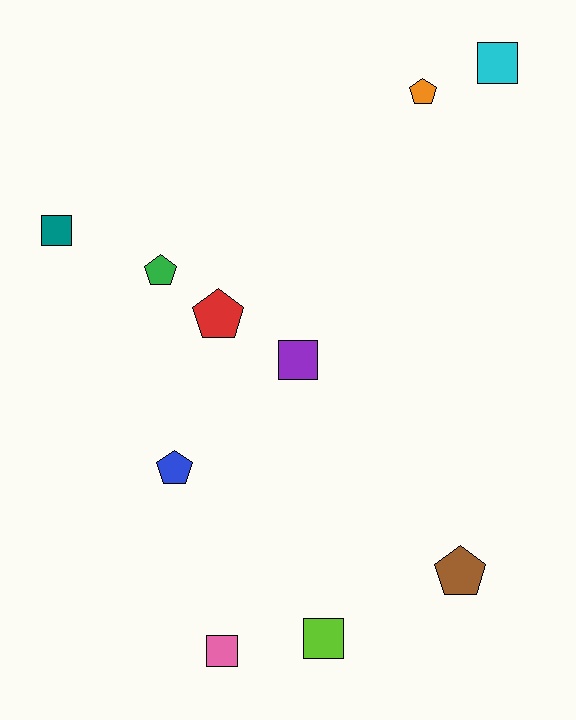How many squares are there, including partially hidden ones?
There are 5 squares.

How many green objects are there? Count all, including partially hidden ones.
There is 1 green object.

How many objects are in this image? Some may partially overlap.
There are 10 objects.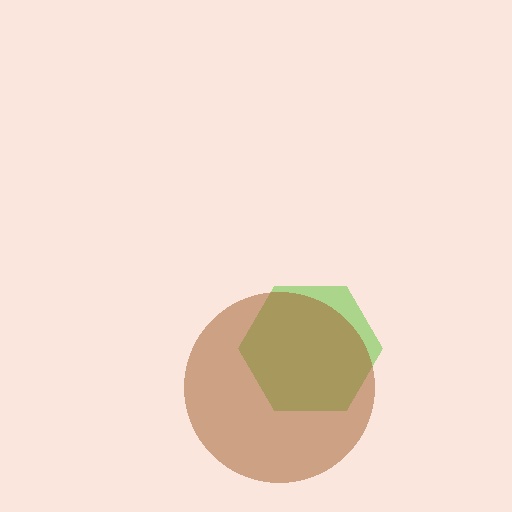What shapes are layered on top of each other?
The layered shapes are: a lime hexagon, a brown circle.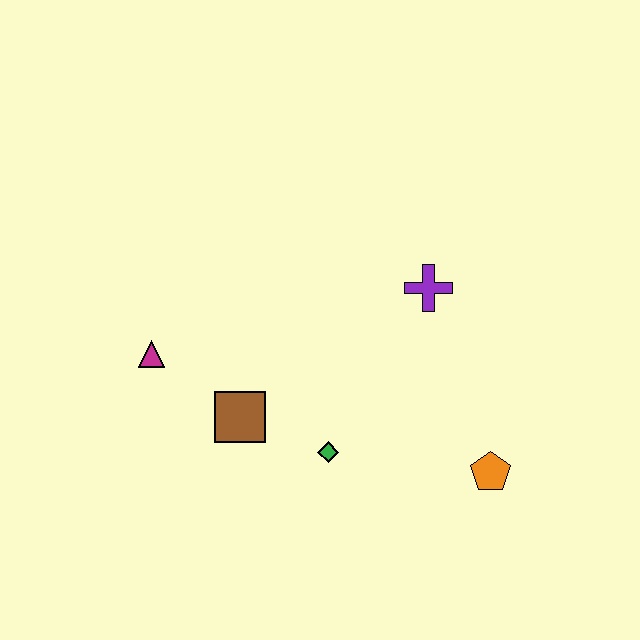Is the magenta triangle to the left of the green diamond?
Yes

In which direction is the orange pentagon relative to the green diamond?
The orange pentagon is to the right of the green diamond.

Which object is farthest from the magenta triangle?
The orange pentagon is farthest from the magenta triangle.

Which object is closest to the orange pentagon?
The green diamond is closest to the orange pentagon.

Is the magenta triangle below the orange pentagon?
No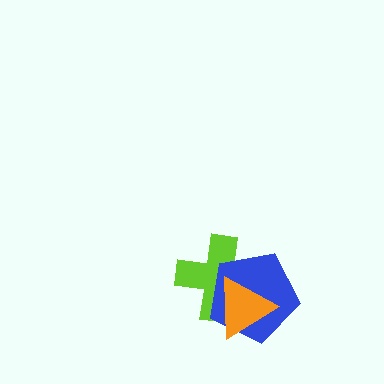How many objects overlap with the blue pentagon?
2 objects overlap with the blue pentagon.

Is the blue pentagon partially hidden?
Yes, it is partially covered by another shape.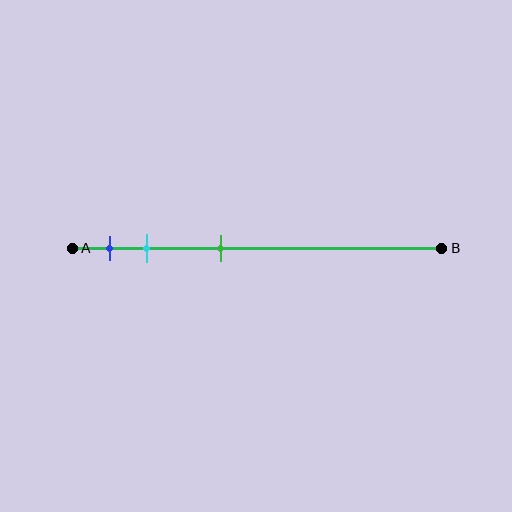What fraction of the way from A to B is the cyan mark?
The cyan mark is approximately 20% (0.2) of the way from A to B.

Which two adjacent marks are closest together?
The blue and cyan marks are the closest adjacent pair.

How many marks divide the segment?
There are 3 marks dividing the segment.